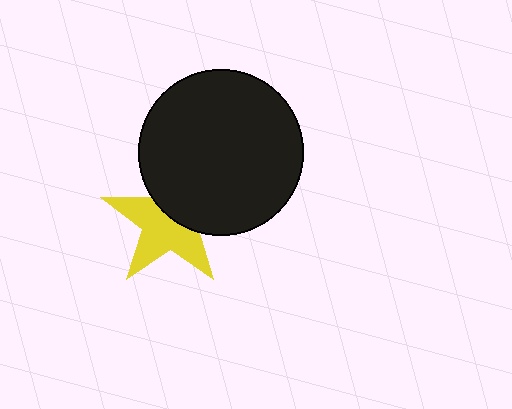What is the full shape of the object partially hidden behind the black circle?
The partially hidden object is a yellow star.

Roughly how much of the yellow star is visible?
About half of it is visible (roughly 58%).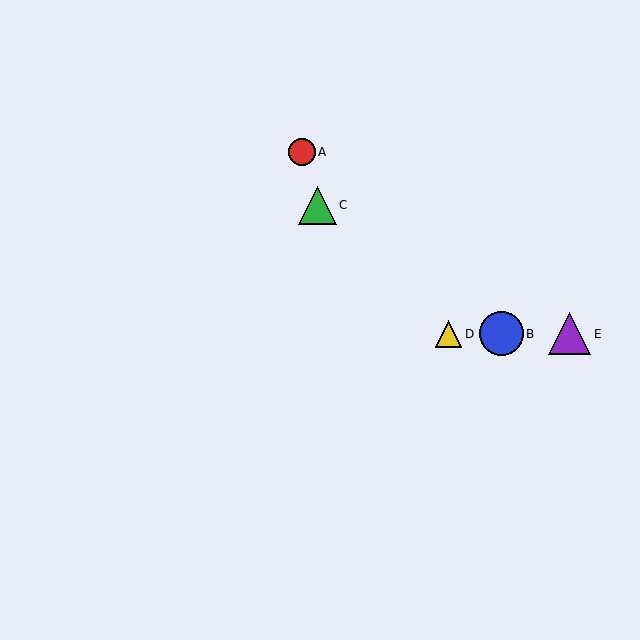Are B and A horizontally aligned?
No, B is at y≈334 and A is at y≈152.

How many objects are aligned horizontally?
3 objects (B, D, E) are aligned horizontally.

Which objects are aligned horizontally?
Objects B, D, E are aligned horizontally.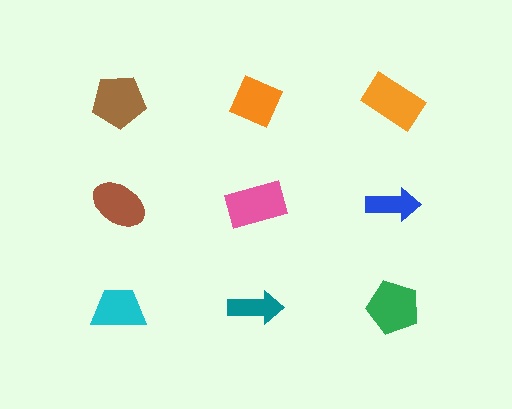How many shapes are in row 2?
3 shapes.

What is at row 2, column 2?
A pink rectangle.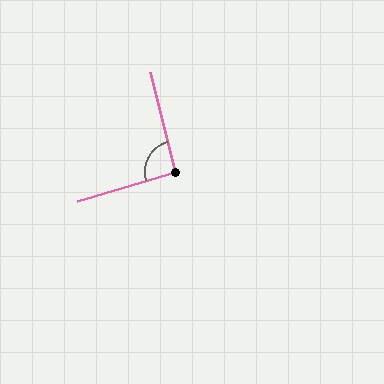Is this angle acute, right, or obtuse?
It is approximately a right angle.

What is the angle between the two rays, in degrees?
Approximately 93 degrees.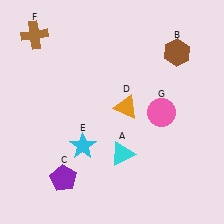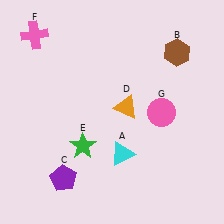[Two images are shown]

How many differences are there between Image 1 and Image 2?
There are 2 differences between the two images.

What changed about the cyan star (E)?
In Image 1, E is cyan. In Image 2, it changed to green.